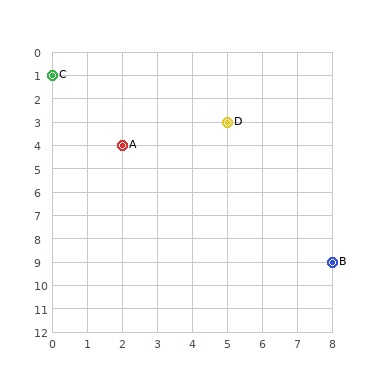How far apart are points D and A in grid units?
Points D and A are 3 columns and 1 row apart (about 3.2 grid units diagonally).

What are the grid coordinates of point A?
Point A is at grid coordinates (2, 4).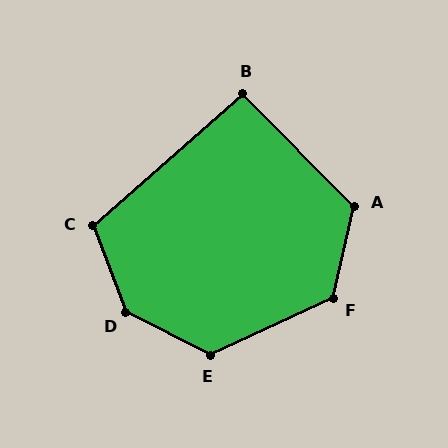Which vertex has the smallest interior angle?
B, at approximately 94 degrees.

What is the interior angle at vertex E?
Approximately 128 degrees (obtuse).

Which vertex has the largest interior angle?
D, at approximately 138 degrees.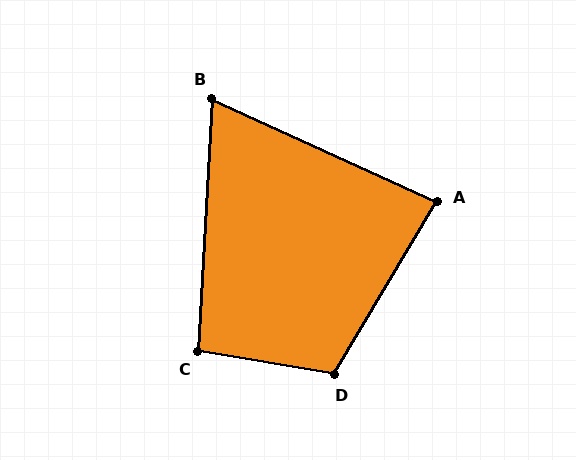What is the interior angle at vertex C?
Approximately 96 degrees (obtuse).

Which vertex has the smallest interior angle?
B, at approximately 69 degrees.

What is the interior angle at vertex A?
Approximately 84 degrees (acute).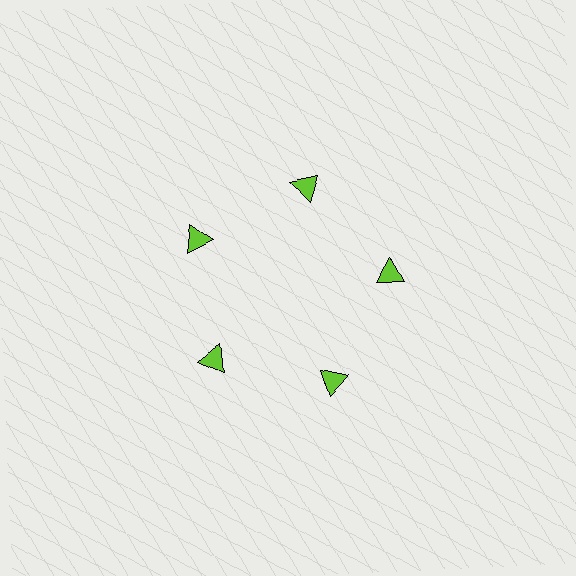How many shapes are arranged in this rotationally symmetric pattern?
There are 5 shapes, arranged in 5 groups of 1.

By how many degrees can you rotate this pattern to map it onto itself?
The pattern maps onto itself every 72 degrees of rotation.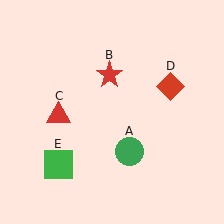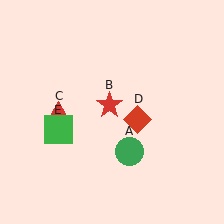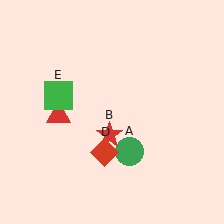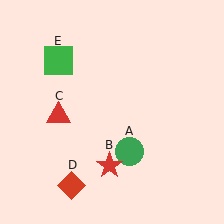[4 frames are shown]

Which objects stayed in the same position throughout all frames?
Green circle (object A) and red triangle (object C) remained stationary.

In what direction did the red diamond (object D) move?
The red diamond (object D) moved down and to the left.